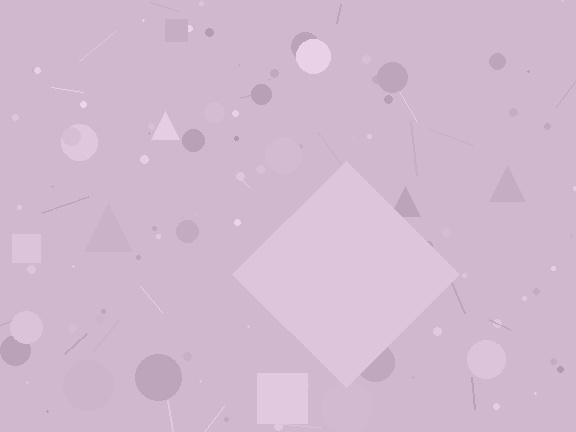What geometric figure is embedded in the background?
A diamond is embedded in the background.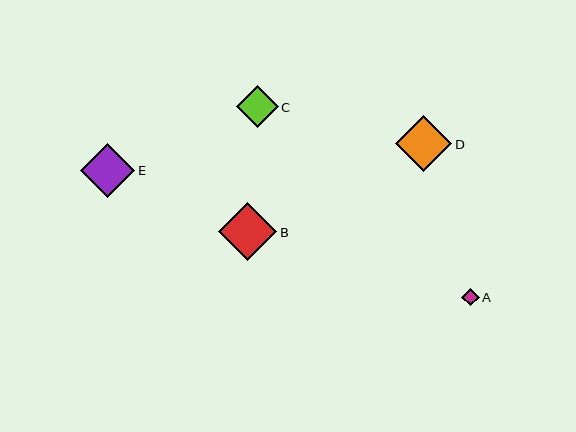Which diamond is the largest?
Diamond B is the largest with a size of approximately 58 pixels.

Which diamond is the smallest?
Diamond A is the smallest with a size of approximately 18 pixels.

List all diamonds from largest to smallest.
From largest to smallest: B, D, E, C, A.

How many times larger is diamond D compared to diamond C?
Diamond D is approximately 1.3 times the size of diamond C.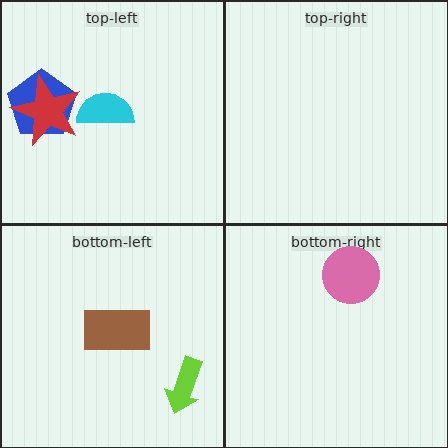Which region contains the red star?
The top-left region.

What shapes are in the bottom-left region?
The brown rectangle, the lime arrow.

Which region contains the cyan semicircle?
The top-left region.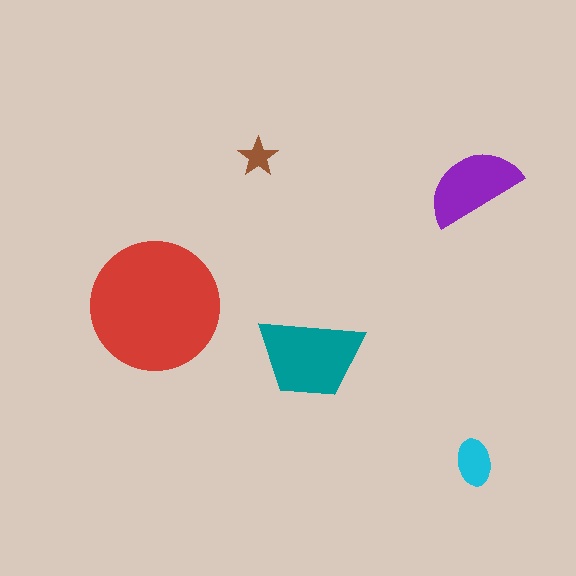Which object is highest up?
The brown star is topmost.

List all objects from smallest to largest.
The brown star, the cyan ellipse, the purple semicircle, the teal trapezoid, the red circle.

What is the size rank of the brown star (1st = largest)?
5th.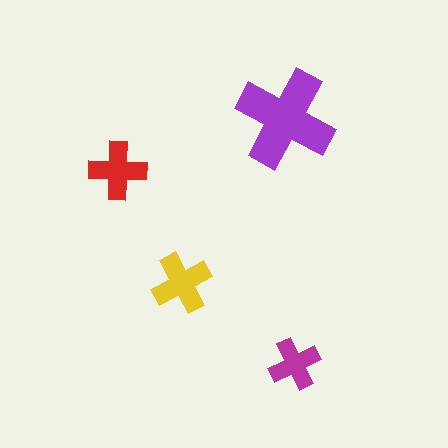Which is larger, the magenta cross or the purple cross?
The purple one.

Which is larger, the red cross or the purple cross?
The purple one.